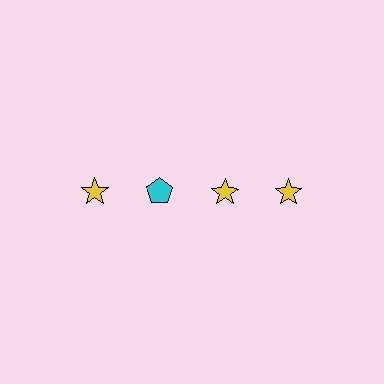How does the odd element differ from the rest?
It differs in both color (cyan instead of yellow) and shape (pentagon instead of star).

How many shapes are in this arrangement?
There are 4 shapes arranged in a grid pattern.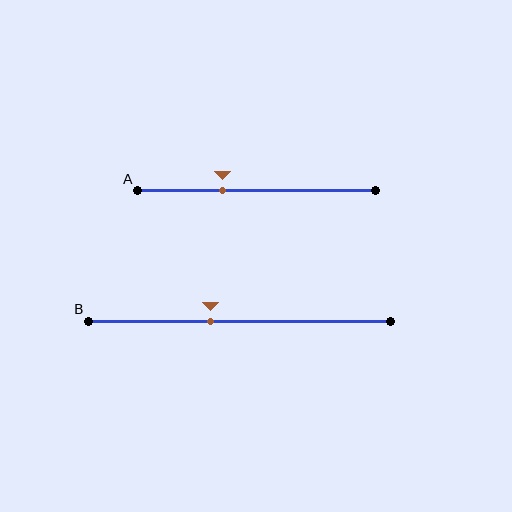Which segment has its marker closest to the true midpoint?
Segment B has its marker closest to the true midpoint.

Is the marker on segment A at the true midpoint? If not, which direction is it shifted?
No, the marker on segment A is shifted to the left by about 14% of the segment length.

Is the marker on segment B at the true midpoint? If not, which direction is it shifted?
No, the marker on segment B is shifted to the left by about 10% of the segment length.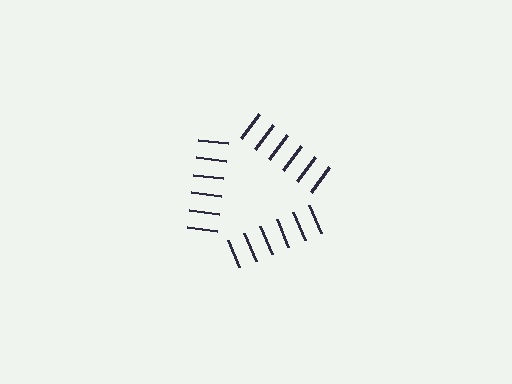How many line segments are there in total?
18 — 6 along each of the 3 edges.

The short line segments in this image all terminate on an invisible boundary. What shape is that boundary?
An illusory triangle — the line segments terminate on its edges but no continuous stroke is drawn.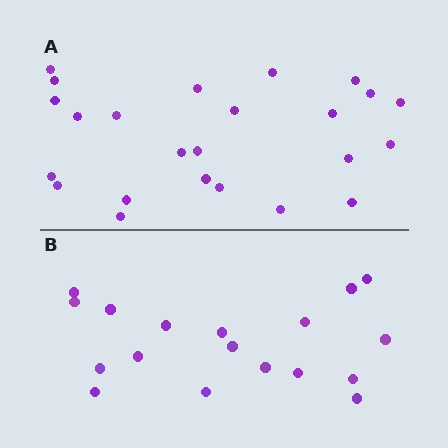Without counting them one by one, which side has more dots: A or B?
Region A (the top region) has more dots.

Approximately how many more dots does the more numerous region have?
Region A has about 6 more dots than region B.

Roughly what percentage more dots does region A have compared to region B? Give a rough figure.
About 35% more.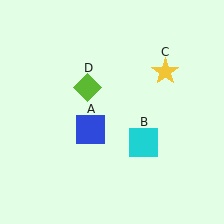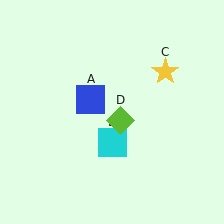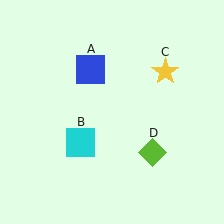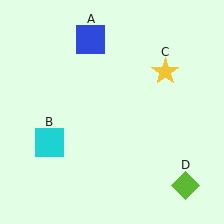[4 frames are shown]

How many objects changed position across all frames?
3 objects changed position: blue square (object A), cyan square (object B), lime diamond (object D).